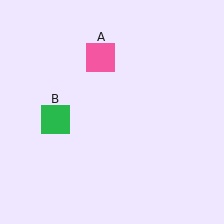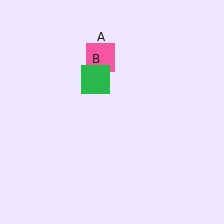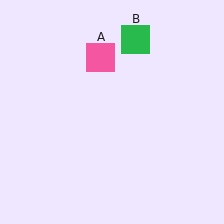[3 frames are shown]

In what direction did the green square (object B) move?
The green square (object B) moved up and to the right.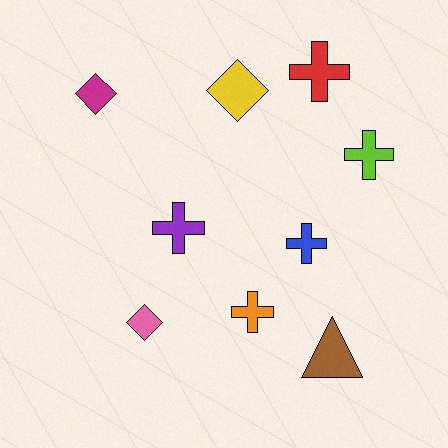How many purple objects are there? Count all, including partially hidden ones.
There is 1 purple object.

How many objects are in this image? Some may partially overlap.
There are 9 objects.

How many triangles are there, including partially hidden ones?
There is 1 triangle.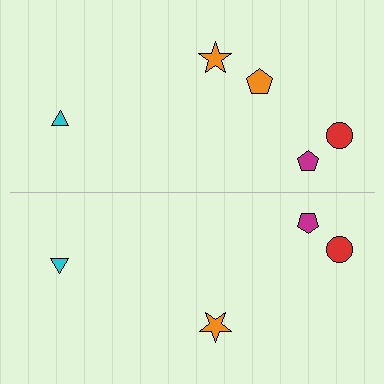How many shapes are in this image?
There are 9 shapes in this image.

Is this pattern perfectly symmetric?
No, the pattern is not perfectly symmetric. A orange pentagon is missing from the bottom side.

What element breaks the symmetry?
A orange pentagon is missing from the bottom side.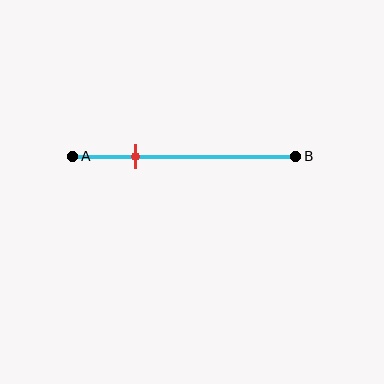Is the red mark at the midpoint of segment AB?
No, the mark is at about 30% from A, not at the 50% midpoint.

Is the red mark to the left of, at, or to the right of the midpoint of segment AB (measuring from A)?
The red mark is to the left of the midpoint of segment AB.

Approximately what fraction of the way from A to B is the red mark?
The red mark is approximately 30% of the way from A to B.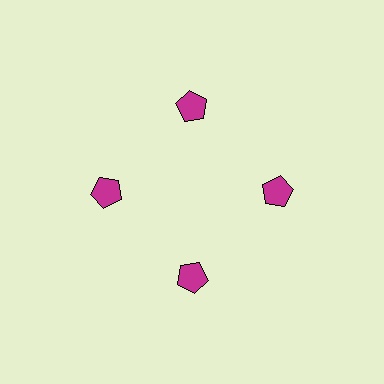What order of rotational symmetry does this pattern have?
This pattern has 4-fold rotational symmetry.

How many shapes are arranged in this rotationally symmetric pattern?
There are 4 shapes, arranged in 4 groups of 1.